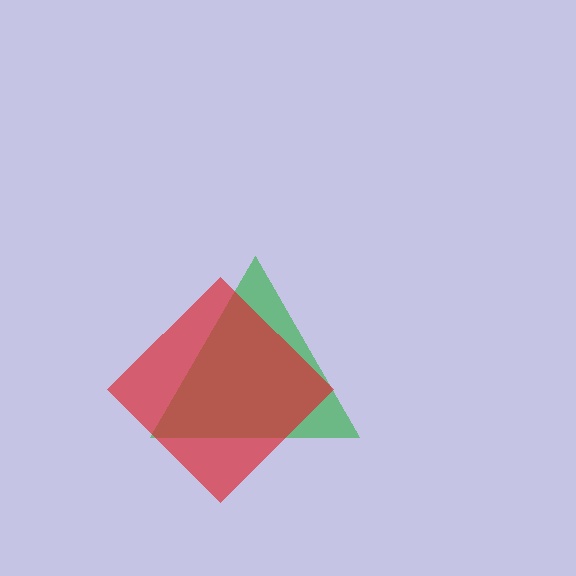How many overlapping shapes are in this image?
There are 2 overlapping shapes in the image.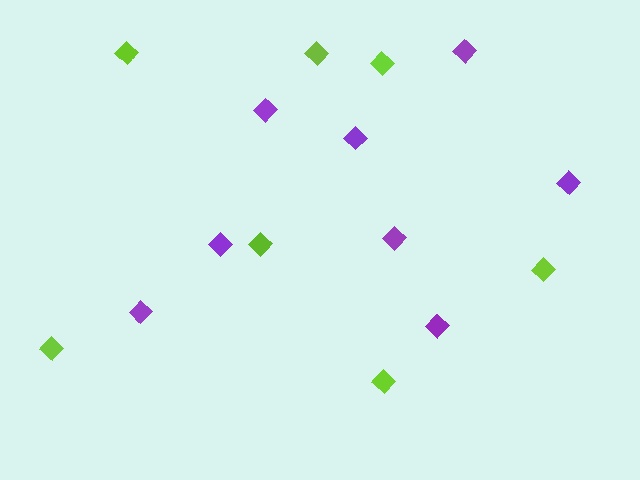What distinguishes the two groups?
There are 2 groups: one group of purple diamonds (8) and one group of lime diamonds (7).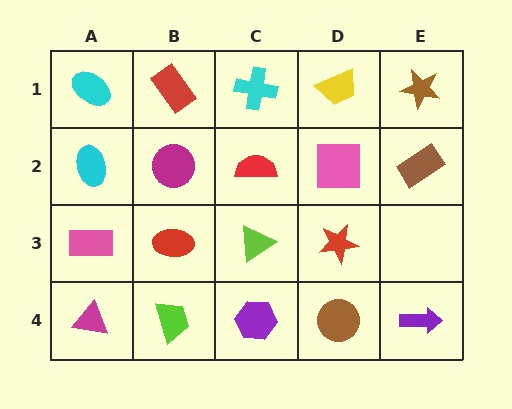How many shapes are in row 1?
5 shapes.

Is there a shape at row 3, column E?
No, that cell is empty.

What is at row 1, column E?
A brown star.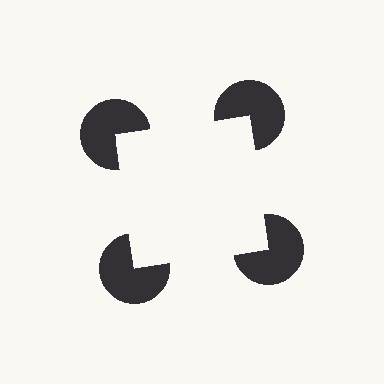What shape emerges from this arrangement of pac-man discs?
An illusory square — its edges are inferred from the aligned wedge cuts in the pac-man discs, not physically drawn.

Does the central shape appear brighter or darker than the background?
It typically appears slightly brighter than the background, even though no actual brightness change is drawn.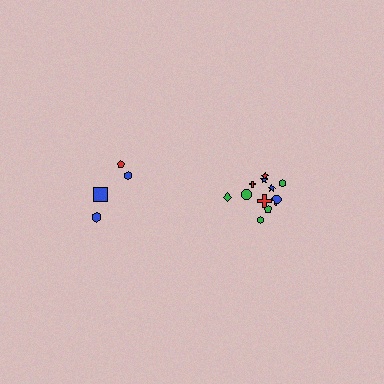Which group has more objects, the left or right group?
The right group.